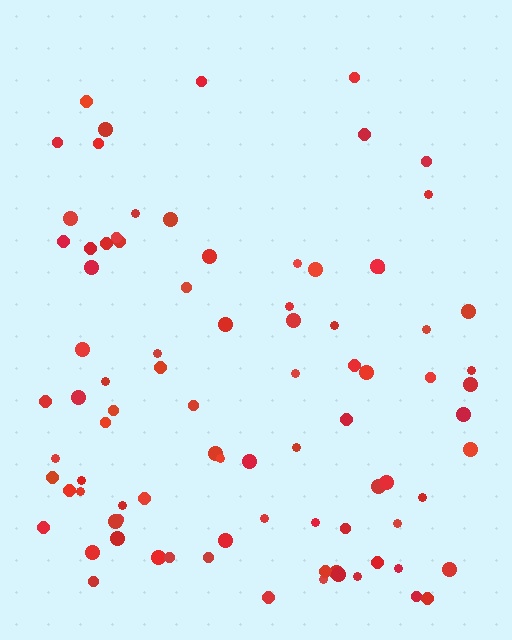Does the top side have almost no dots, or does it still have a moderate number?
Still a moderate number, just noticeably fewer than the bottom.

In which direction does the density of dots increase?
From top to bottom, with the bottom side densest.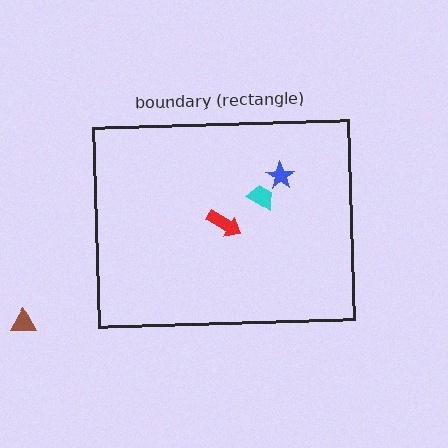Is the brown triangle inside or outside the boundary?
Outside.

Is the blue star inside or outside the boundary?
Inside.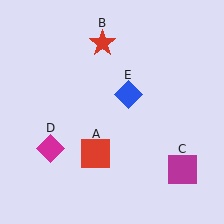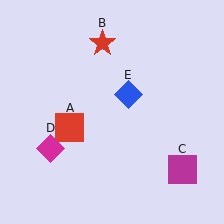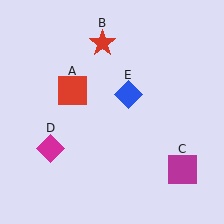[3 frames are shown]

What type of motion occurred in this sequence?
The red square (object A) rotated clockwise around the center of the scene.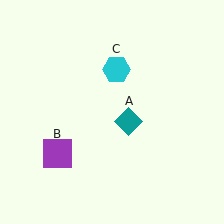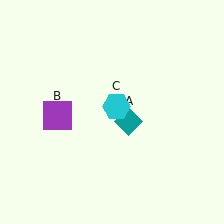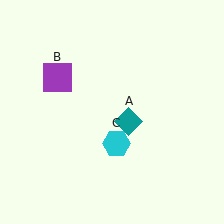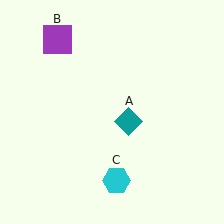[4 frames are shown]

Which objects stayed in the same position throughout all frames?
Teal diamond (object A) remained stationary.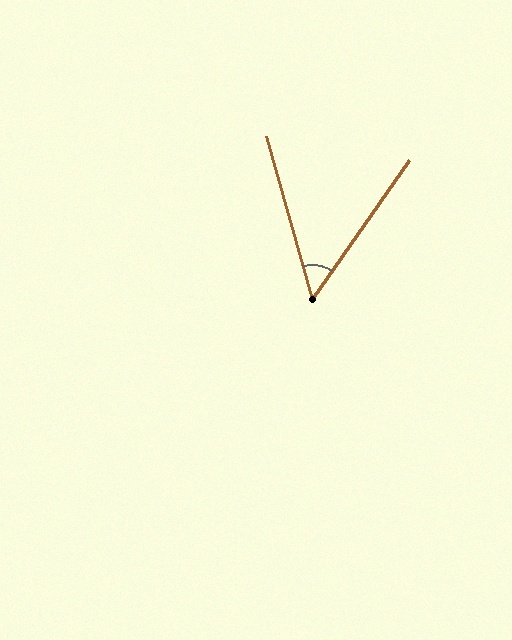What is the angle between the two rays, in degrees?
Approximately 51 degrees.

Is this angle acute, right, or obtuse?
It is acute.